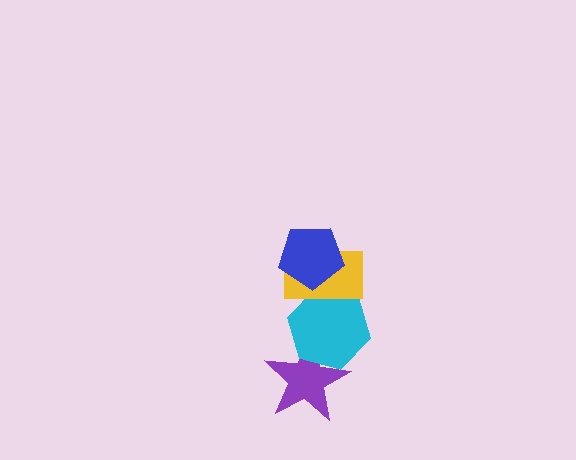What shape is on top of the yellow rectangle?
The blue pentagon is on top of the yellow rectangle.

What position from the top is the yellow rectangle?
The yellow rectangle is 2nd from the top.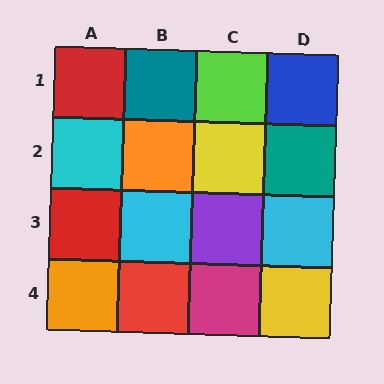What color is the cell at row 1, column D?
Blue.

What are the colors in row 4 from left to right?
Orange, red, magenta, yellow.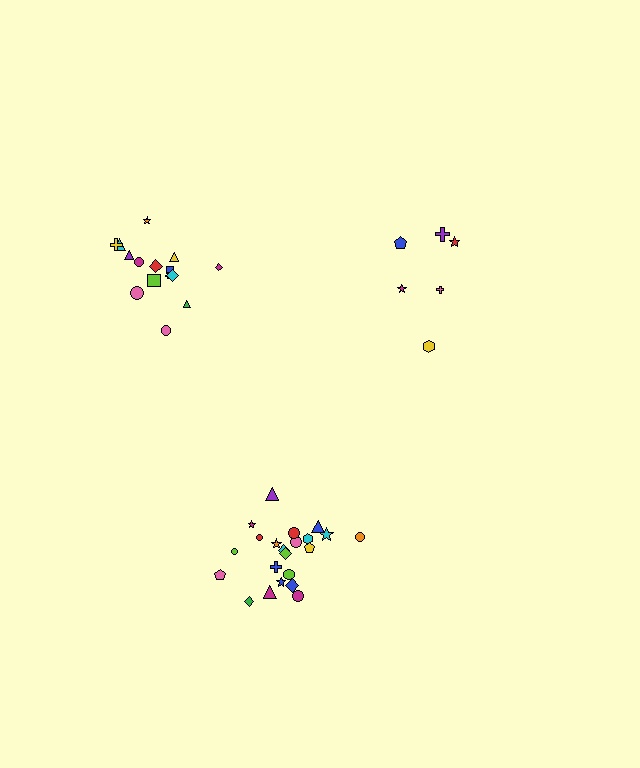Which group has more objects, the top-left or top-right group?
The top-left group.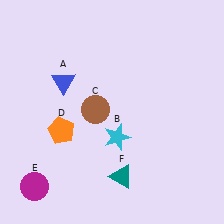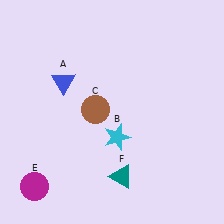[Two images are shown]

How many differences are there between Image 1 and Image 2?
There is 1 difference between the two images.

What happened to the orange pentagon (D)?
The orange pentagon (D) was removed in Image 2. It was in the bottom-left area of Image 1.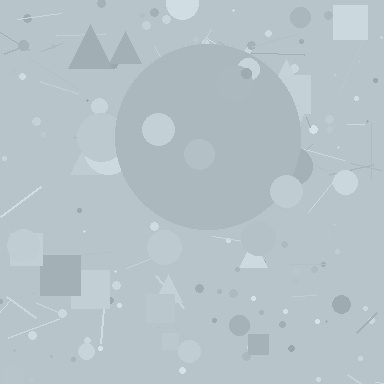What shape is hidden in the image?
A circle is hidden in the image.